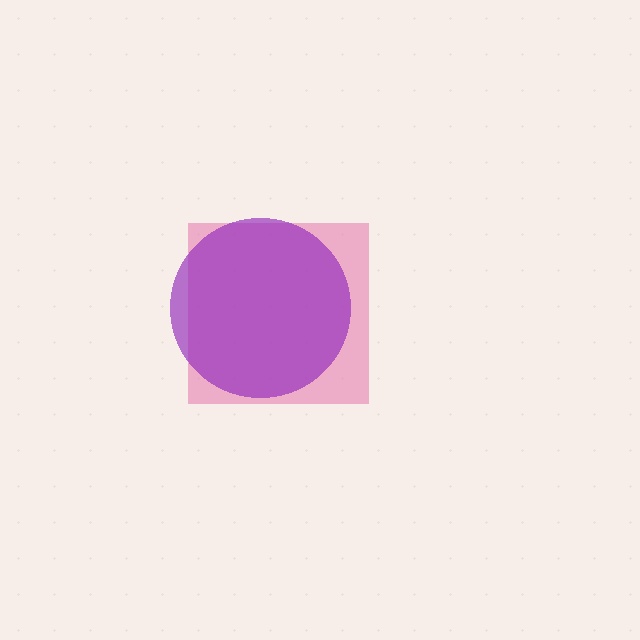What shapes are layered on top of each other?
The layered shapes are: a pink square, a purple circle.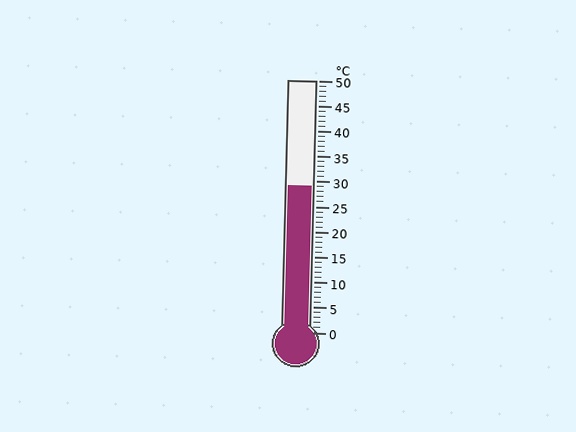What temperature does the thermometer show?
The thermometer shows approximately 29°C.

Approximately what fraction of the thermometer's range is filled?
The thermometer is filled to approximately 60% of its range.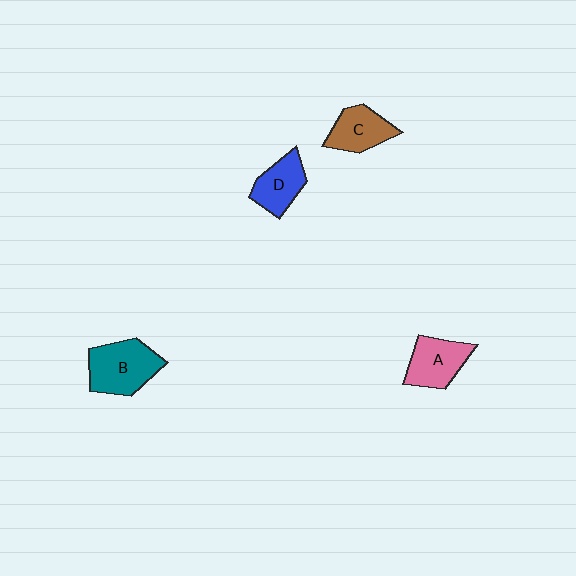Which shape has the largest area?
Shape B (teal).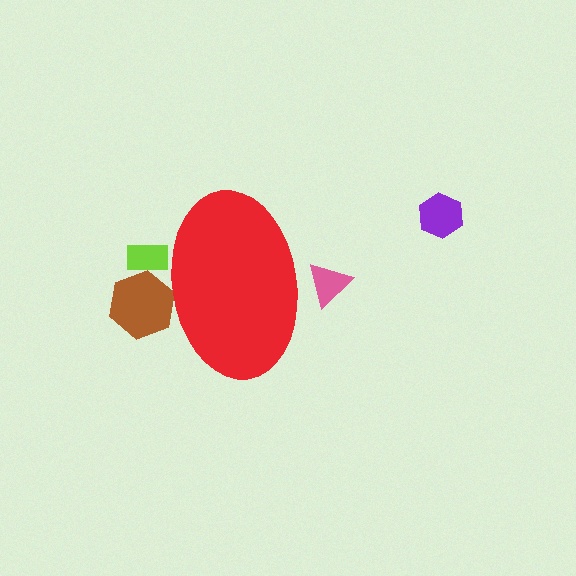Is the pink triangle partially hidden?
Yes, the pink triangle is partially hidden behind the red ellipse.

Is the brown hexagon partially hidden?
Yes, the brown hexagon is partially hidden behind the red ellipse.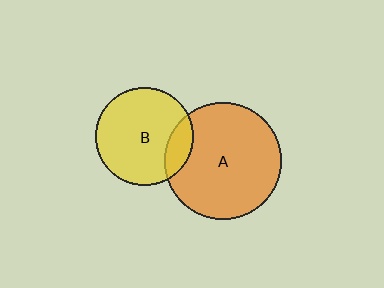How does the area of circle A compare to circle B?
Approximately 1.5 times.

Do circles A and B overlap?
Yes.